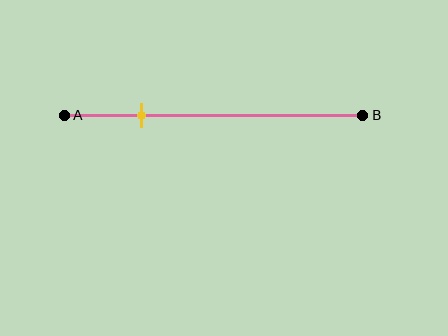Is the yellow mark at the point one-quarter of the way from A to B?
Yes, the mark is approximately at the one-quarter point.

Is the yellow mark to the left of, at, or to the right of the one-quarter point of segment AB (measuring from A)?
The yellow mark is approximately at the one-quarter point of segment AB.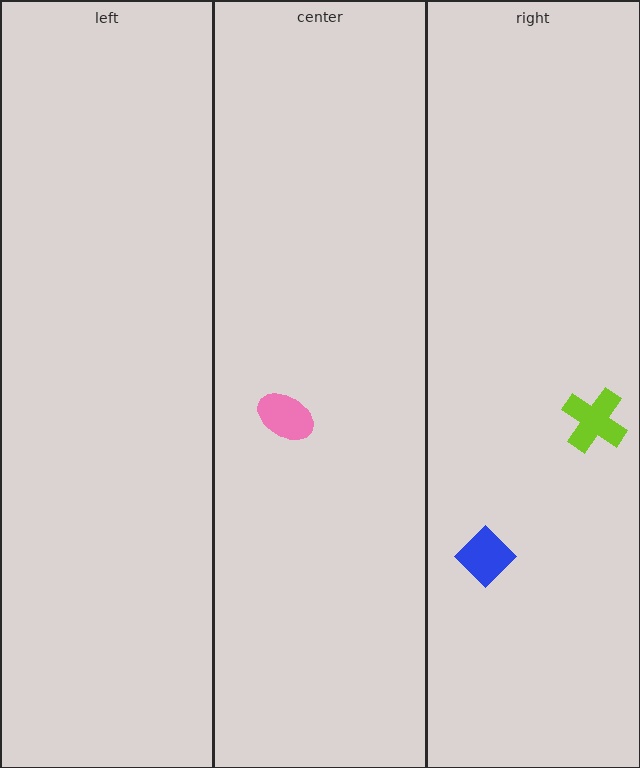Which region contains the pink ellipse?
The center region.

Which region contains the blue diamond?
The right region.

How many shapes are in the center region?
1.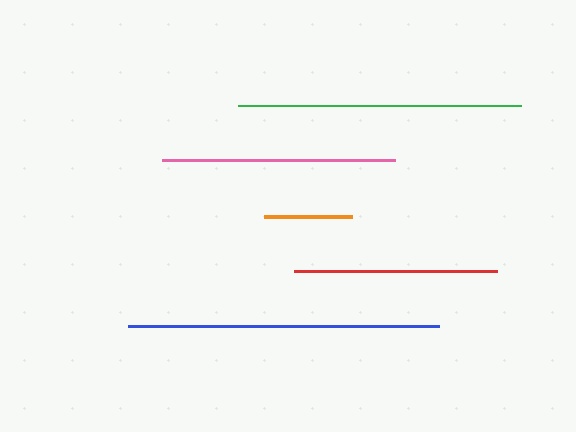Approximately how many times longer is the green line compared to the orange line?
The green line is approximately 3.2 times the length of the orange line.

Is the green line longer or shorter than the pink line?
The green line is longer than the pink line.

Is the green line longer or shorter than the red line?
The green line is longer than the red line.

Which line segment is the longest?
The blue line is the longest at approximately 311 pixels.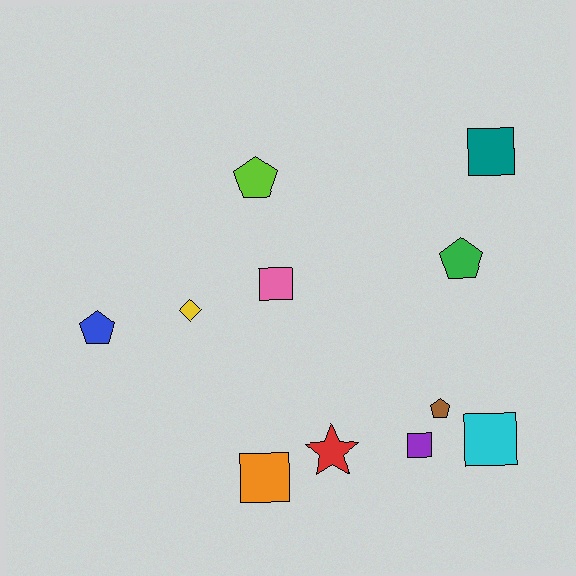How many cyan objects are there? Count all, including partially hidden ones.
There is 1 cyan object.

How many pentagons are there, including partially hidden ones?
There are 4 pentagons.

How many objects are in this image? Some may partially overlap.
There are 11 objects.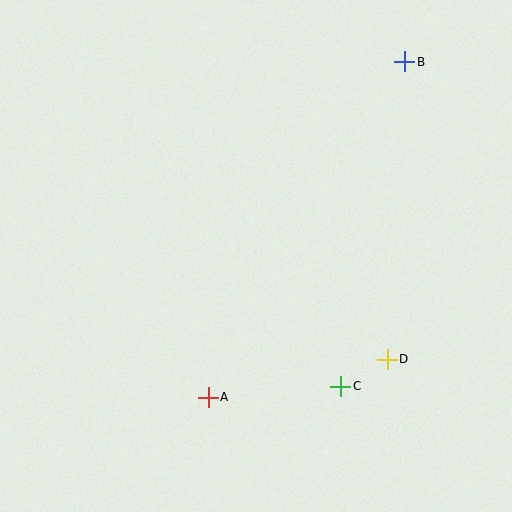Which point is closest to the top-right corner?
Point B is closest to the top-right corner.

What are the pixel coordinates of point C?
Point C is at (341, 386).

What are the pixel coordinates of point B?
Point B is at (405, 62).